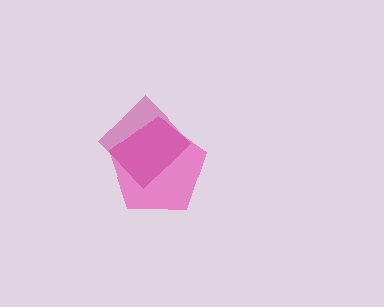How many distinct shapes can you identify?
There are 2 distinct shapes: a pink pentagon, a magenta diamond.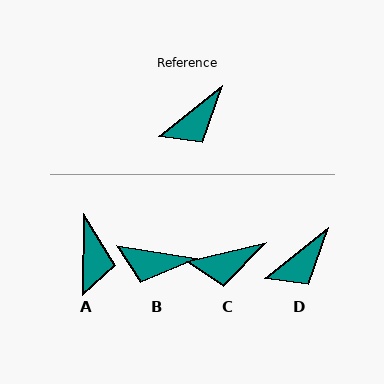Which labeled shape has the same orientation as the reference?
D.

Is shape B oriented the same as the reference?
No, it is off by about 47 degrees.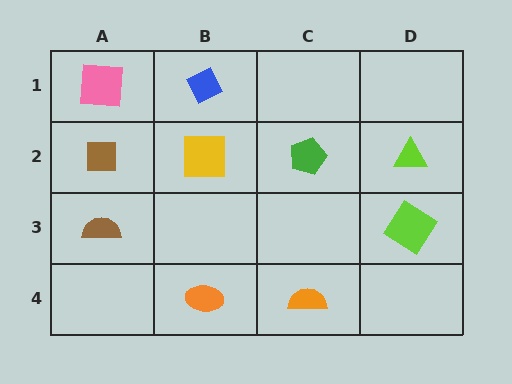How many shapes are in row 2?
4 shapes.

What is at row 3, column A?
A brown semicircle.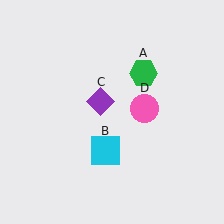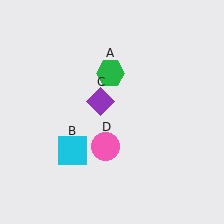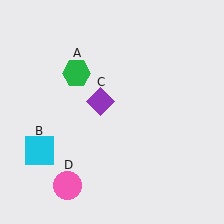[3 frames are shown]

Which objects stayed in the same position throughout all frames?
Purple diamond (object C) remained stationary.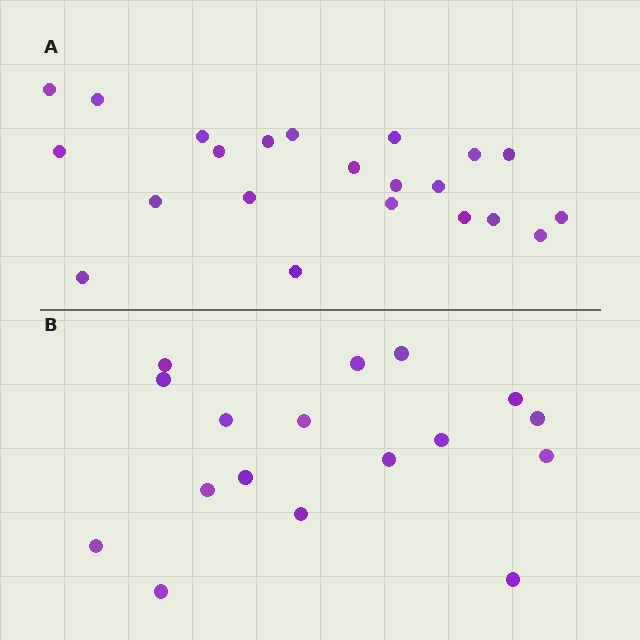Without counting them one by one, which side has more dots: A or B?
Region A (the top region) has more dots.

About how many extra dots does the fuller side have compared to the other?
Region A has about 5 more dots than region B.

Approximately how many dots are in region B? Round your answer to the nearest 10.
About 20 dots. (The exact count is 17, which rounds to 20.)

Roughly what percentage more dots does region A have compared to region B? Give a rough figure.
About 30% more.